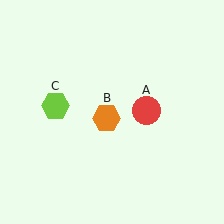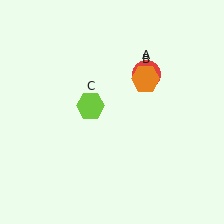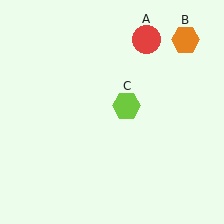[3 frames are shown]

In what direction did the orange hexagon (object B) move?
The orange hexagon (object B) moved up and to the right.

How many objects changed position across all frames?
3 objects changed position: red circle (object A), orange hexagon (object B), lime hexagon (object C).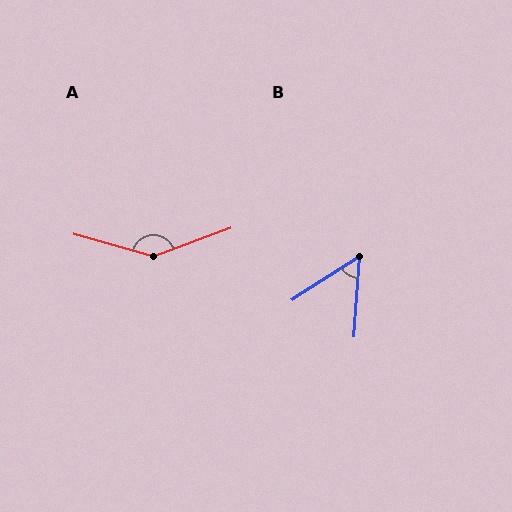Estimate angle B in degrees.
Approximately 53 degrees.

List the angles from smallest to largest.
B (53°), A (144°).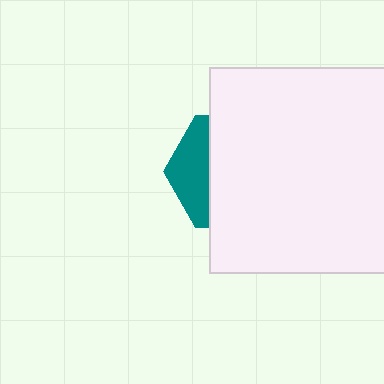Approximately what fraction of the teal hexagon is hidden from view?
Roughly 69% of the teal hexagon is hidden behind the white square.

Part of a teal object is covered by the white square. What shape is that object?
It is a hexagon.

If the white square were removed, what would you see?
You would see the complete teal hexagon.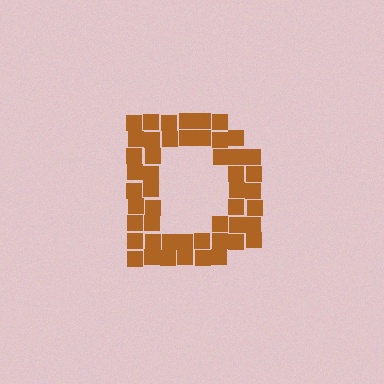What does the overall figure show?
The overall figure shows the letter D.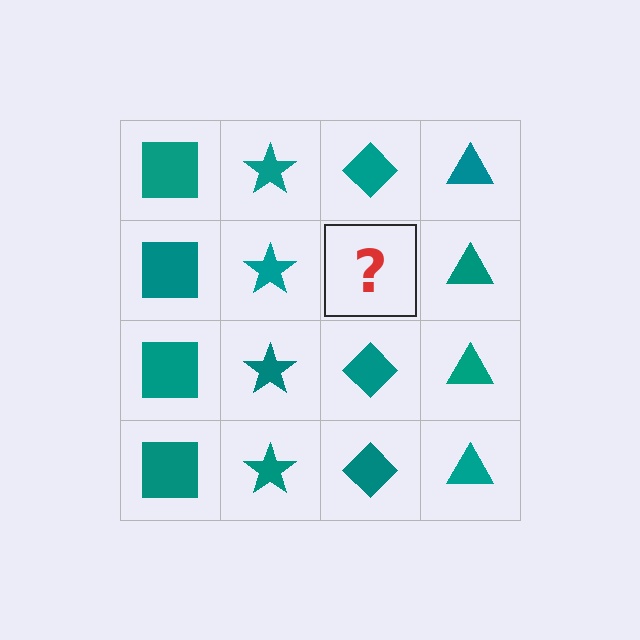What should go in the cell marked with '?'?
The missing cell should contain a teal diamond.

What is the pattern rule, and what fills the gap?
The rule is that each column has a consistent shape. The gap should be filled with a teal diamond.